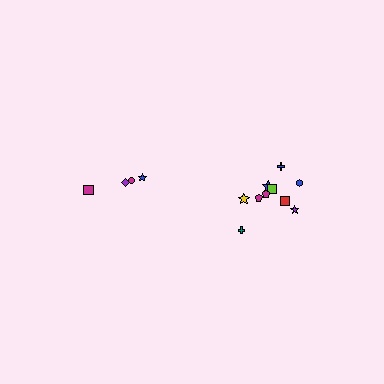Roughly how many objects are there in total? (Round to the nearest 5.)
Roughly 15 objects in total.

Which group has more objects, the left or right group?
The right group.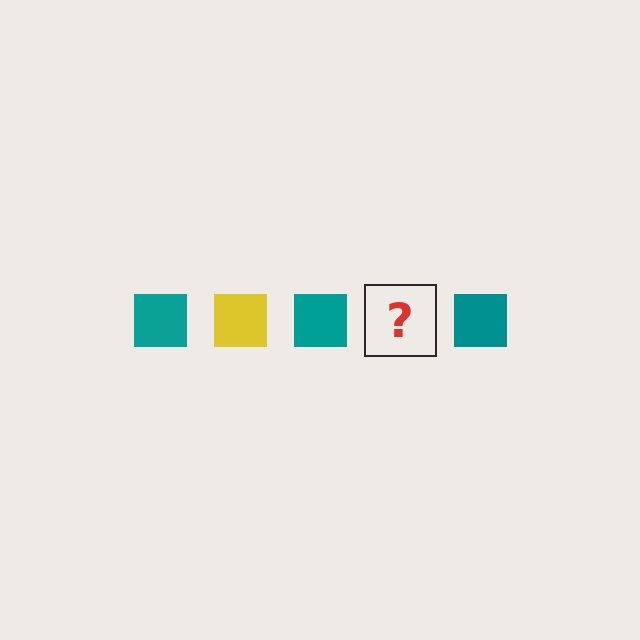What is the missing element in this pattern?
The missing element is a yellow square.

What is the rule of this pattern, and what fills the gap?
The rule is that the pattern cycles through teal, yellow squares. The gap should be filled with a yellow square.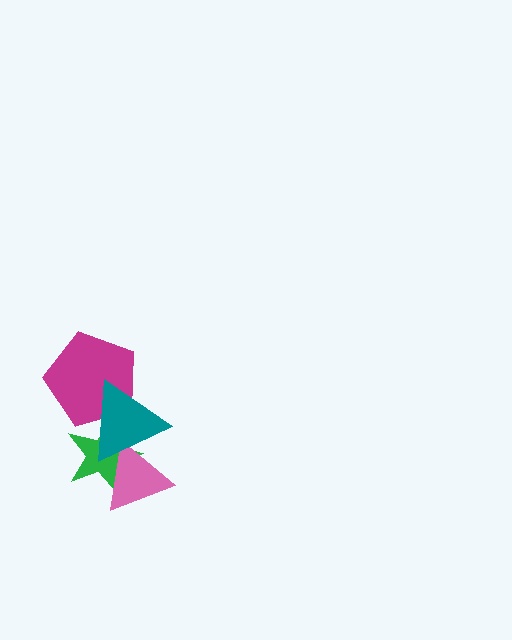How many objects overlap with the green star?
3 objects overlap with the green star.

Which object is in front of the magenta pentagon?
The teal triangle is in front of the magenta pentagon.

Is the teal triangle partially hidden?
No, no other shape covers it.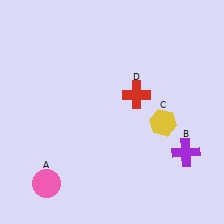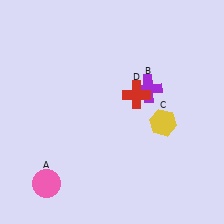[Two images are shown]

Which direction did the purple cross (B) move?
The purple cross (B) moved up.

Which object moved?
The purple cross (B) moved up.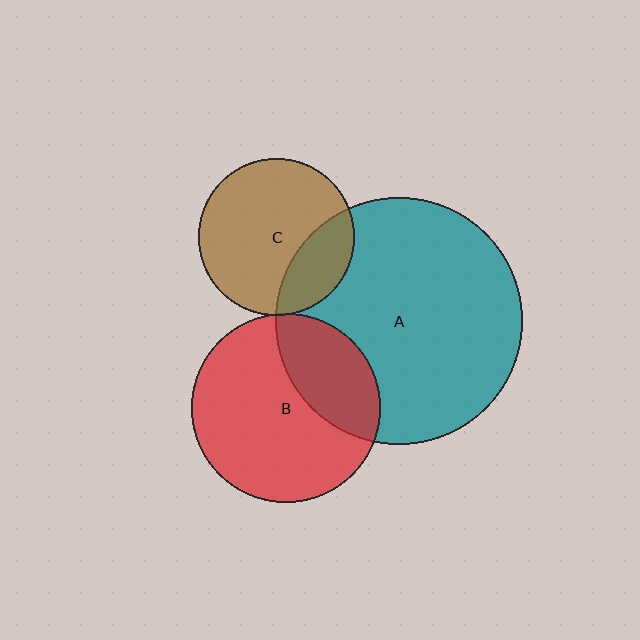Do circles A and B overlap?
Yes.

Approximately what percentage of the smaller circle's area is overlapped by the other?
Approximately 30%.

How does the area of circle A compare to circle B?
Approximately 1.7 times.